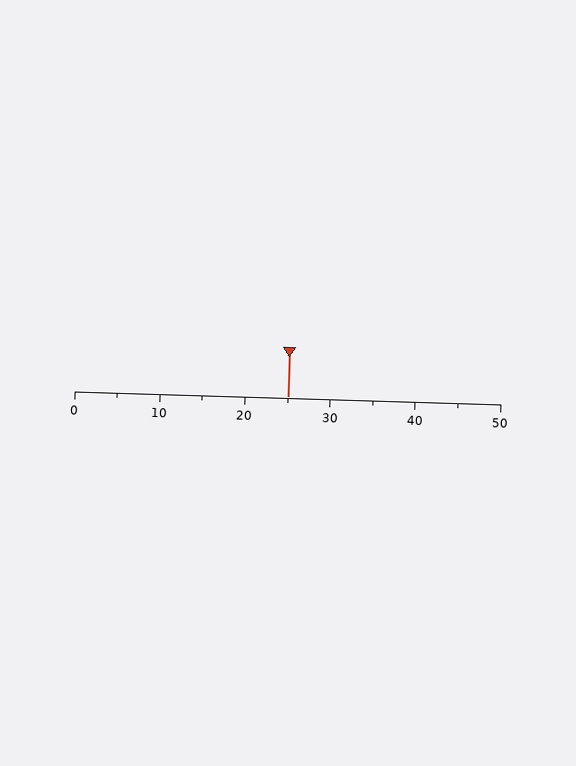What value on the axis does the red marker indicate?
The marker indicates approximately 25.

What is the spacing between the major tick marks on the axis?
The major ticks are spaced 10 apart.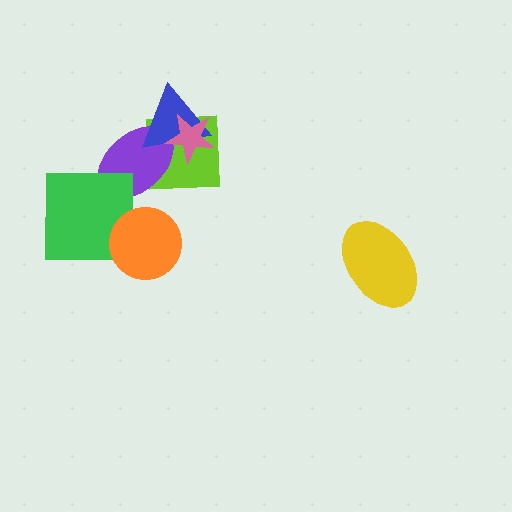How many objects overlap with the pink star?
3 objects overlap with the pink star.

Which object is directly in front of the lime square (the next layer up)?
The purple ellipse is directly in front of the lime square.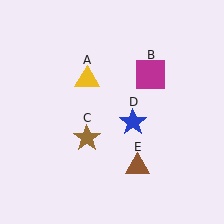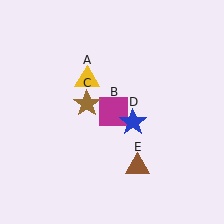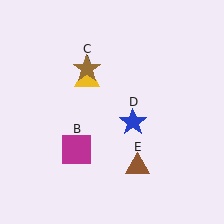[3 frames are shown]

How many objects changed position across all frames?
2 objects changed position: magenta square (object B), brown star (object C).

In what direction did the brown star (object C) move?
The brown star (object C) moved up.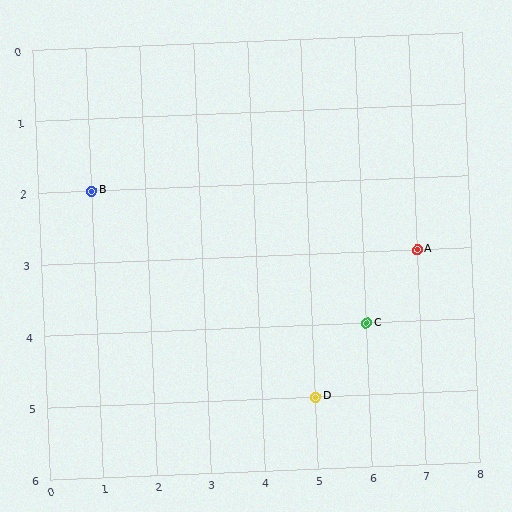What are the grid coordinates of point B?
Point B is at grid coordinates (1, 2).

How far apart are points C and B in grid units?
Points C and B are 5 columns and 2 rows apart (about 5.4 grid units diagonally).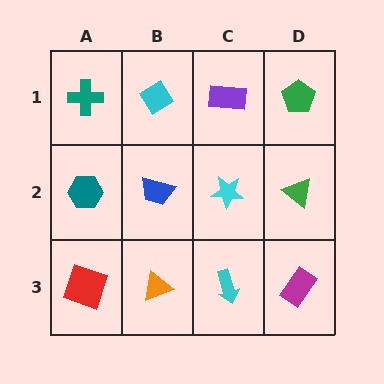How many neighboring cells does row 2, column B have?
4.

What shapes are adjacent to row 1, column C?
A cyan star (row 2, column C), a cyan diamond (row 1, column B), a green pentagon (row 1, column D).